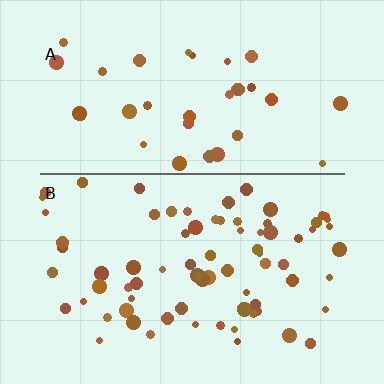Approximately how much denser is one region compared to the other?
Approximately 2.2× — region B over region A.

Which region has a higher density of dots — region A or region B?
B (the bottom).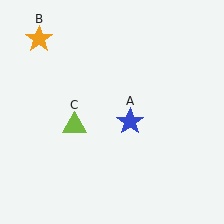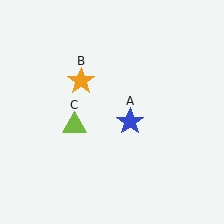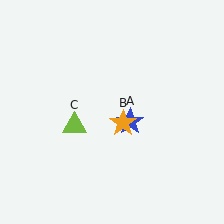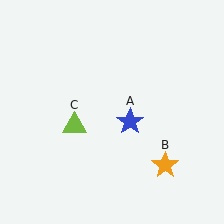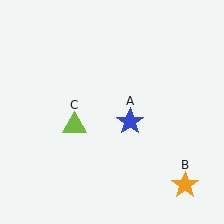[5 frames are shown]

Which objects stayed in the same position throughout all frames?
Blue star (object A) and lime triangle (object C) remained stationary.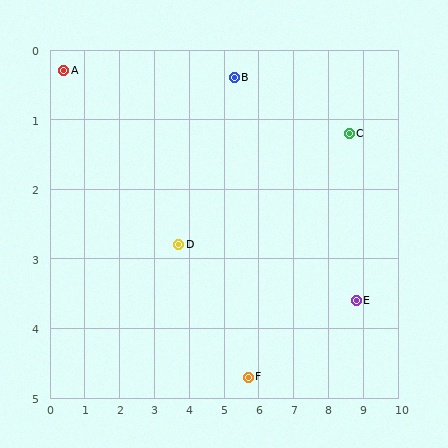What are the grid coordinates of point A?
Point A is at approximately (0.4, 0.3).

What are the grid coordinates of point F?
Point F is at approximately (5.7, 4.7).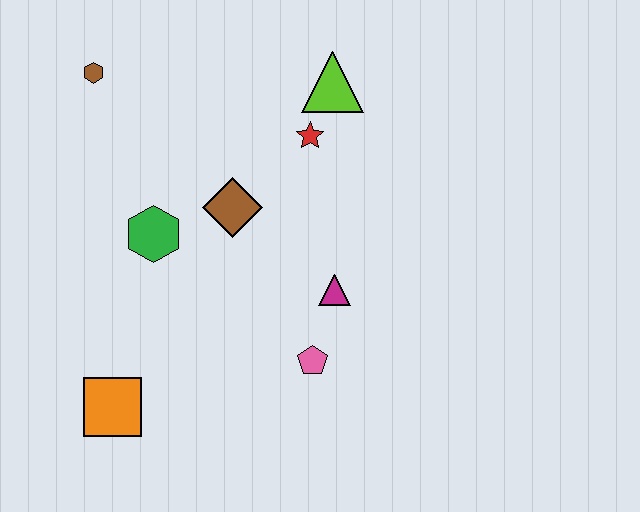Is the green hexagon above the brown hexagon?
No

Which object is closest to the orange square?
The green hexagon is closest to the orange square.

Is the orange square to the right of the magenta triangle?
No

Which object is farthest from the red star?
The orange square is farthest from the red star.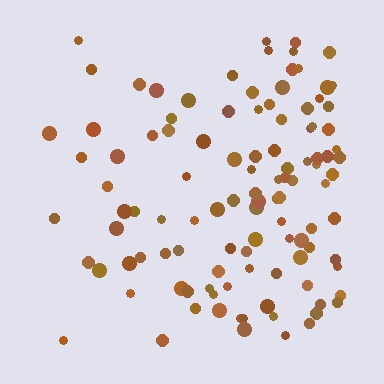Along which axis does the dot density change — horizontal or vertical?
Horizontal.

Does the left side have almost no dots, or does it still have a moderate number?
Still a moderate number, just noticeably fewer than the right.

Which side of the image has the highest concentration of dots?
The right.